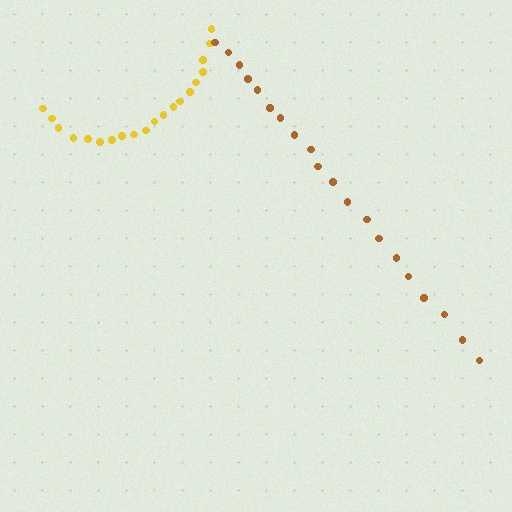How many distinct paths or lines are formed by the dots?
There are 2 distinct paths.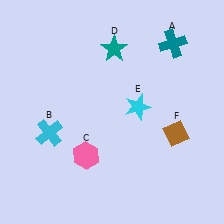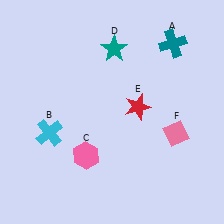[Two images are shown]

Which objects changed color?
E changed from cyan to red. F changed from brown to pink.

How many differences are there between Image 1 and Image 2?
There are 2 differences between the two images.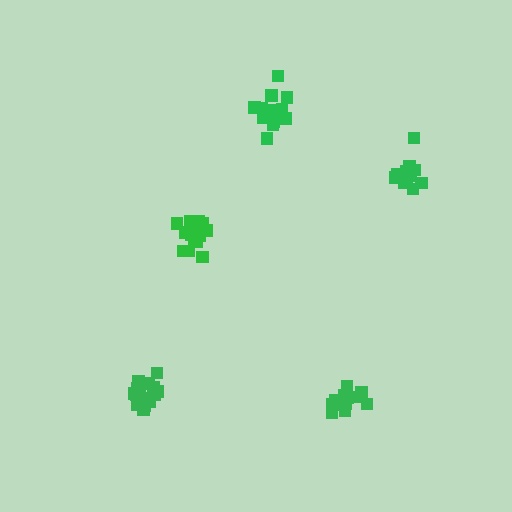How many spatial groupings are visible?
There are 5 spatial groupings.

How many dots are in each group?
Group 1: 16 dots, Group 2: 13 dots, Group 3: 15 dots, Group 4: 16 dots, Group 5: 14 dots (74 total).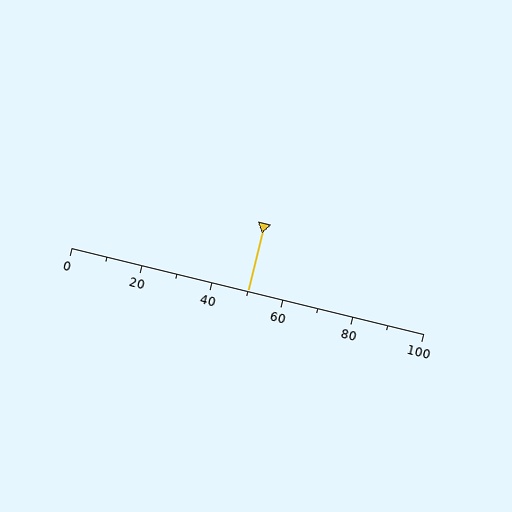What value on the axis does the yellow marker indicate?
The marker indicates approximately 50.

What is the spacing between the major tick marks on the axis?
The major ticks are spaced 20 apart.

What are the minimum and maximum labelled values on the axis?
The axis runs from 0 to 100.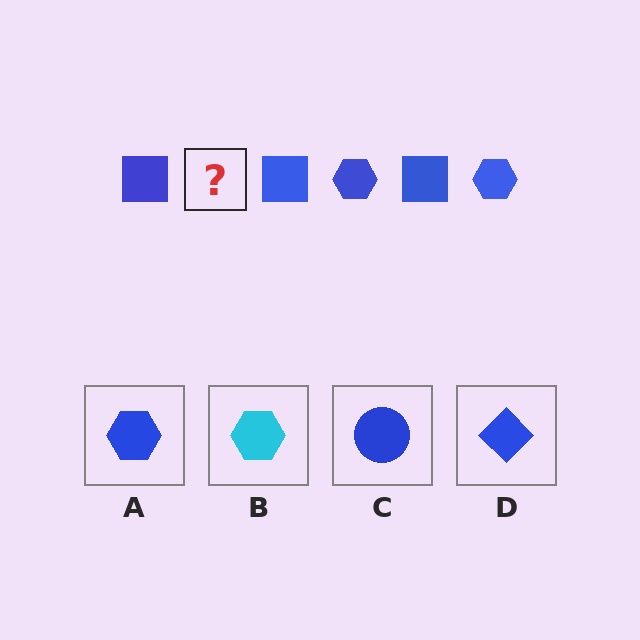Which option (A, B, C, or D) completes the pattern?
A.